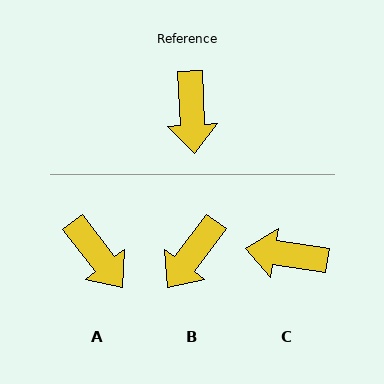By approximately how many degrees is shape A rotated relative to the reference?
Approximately 35 degrees counter-clockwise.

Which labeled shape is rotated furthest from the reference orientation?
C, about 101 degrees away.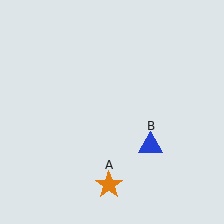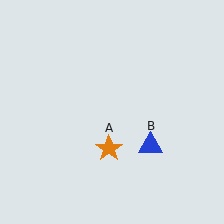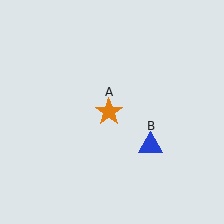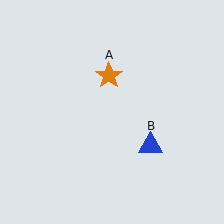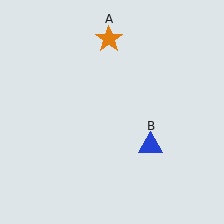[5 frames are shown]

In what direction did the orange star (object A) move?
The orange star (object A) moved up.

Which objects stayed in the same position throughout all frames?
Blue triangle (object B) remained stationary.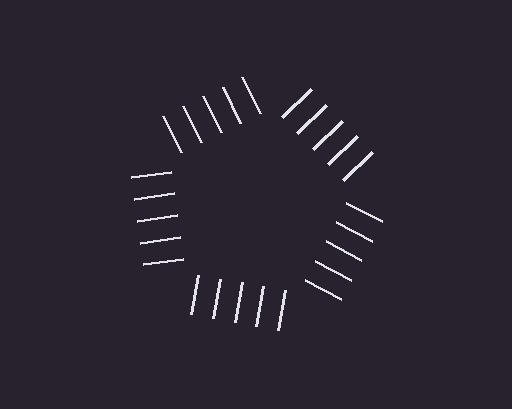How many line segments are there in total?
25 — 5 along each of the 5 edges.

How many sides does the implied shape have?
5 sides — the line-ends trace a pentagon.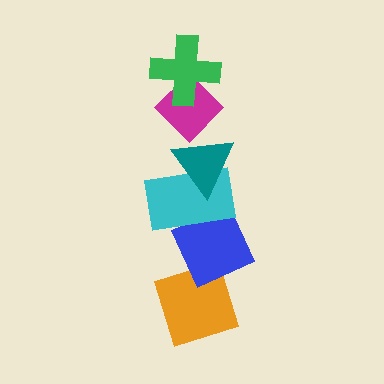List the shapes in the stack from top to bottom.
From top to bottom: the green cross, the magenta diamond, the teal triangle, the cyan rectangle, the blue diamond, the orange diamond.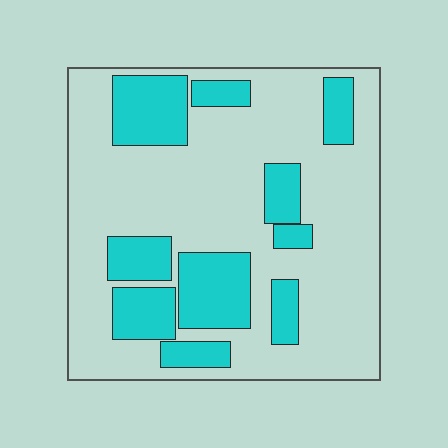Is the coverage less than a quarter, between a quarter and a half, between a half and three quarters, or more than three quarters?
Between a quarter and a half.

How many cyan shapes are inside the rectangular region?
10.